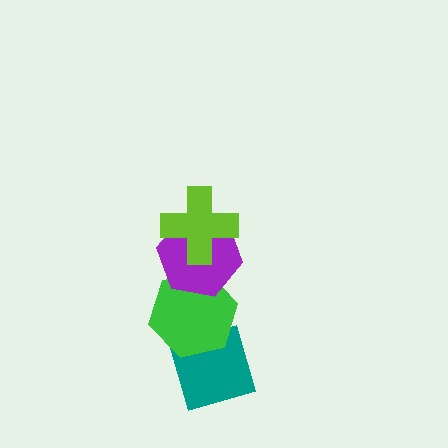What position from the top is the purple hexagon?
The purple hexagon is 2nd from the top.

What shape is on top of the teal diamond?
The green hexagon is on top of the teal diamond.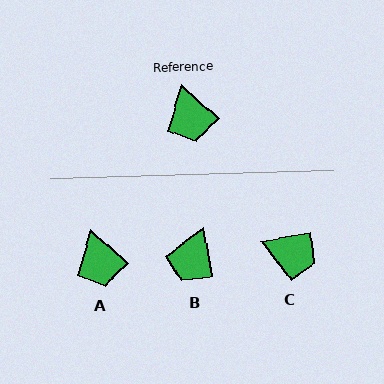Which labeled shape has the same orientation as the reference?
A.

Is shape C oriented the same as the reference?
No, it is off by about 53 degrees.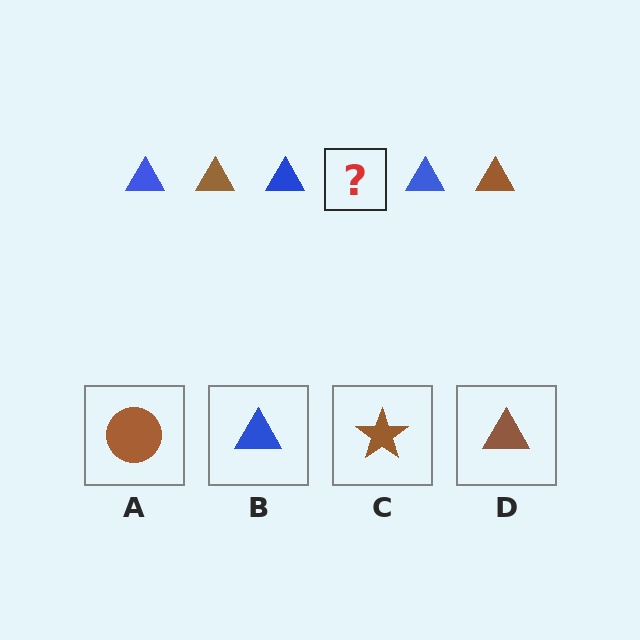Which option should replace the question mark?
Option D.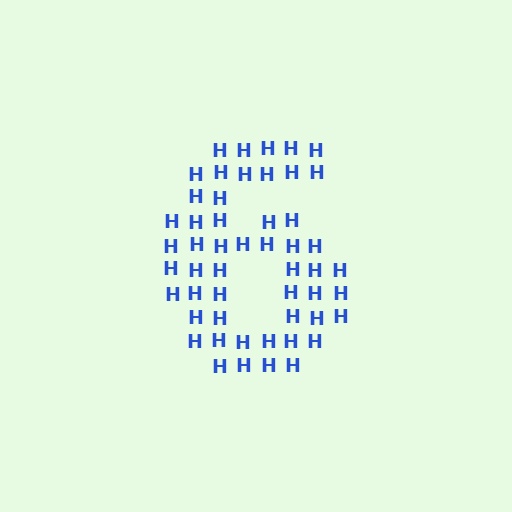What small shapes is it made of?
It is made of small letter H's.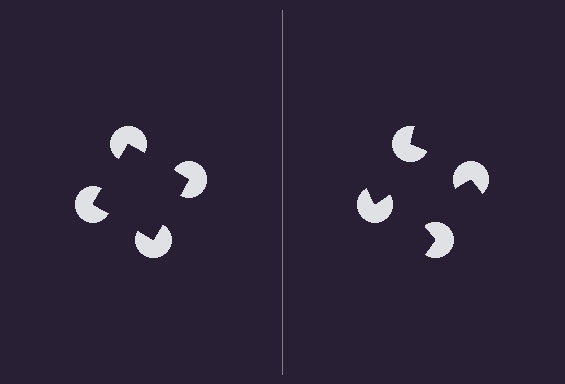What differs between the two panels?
The pac-man discs are positioned identically on both sides; only the wedge orientations differ. On the left they align to a square; on the right they are misaligned.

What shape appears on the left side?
An illusory square.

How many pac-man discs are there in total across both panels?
8 — 4 on each side.